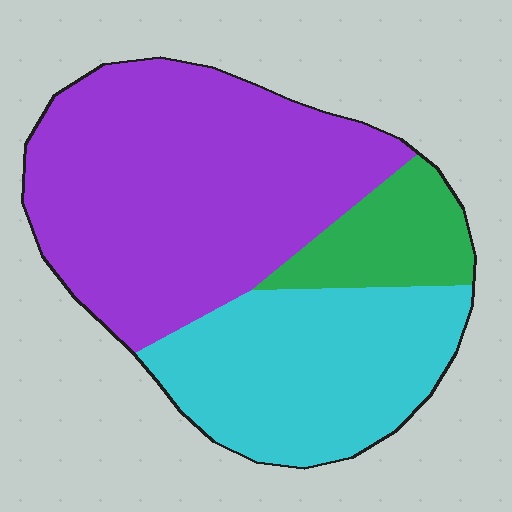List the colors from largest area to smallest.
From largest to smallest: purple, cyan, green.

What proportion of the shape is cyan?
Cyan covers around 35% of the shape.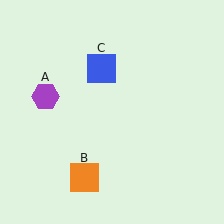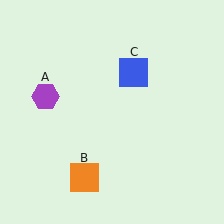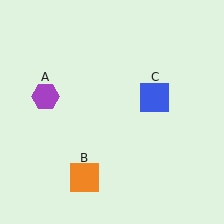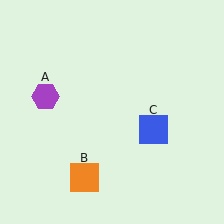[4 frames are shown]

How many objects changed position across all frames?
1 object changed position: blue square (object C).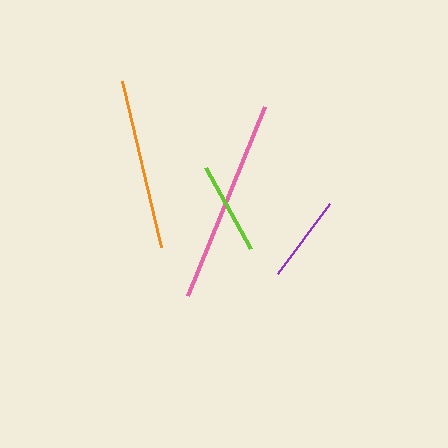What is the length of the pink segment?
The pink segment is approximately 204 pixels long.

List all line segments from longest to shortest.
From longest to shortest: pink, orange, lime, purple.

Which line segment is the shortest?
The purple line is the shortest at approximately 88 pixels.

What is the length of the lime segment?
The lime segment is approximately 93 pixels long.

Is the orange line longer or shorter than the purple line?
The orange line is longer than the purple line.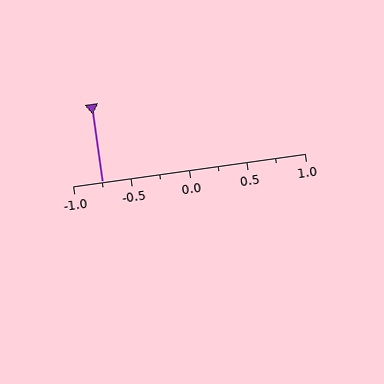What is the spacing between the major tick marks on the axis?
The major ticks are spaced 0.5 apart.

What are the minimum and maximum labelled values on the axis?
The axis runs from -1.0 to 1.0.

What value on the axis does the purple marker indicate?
The marker indicates approximately -0.75.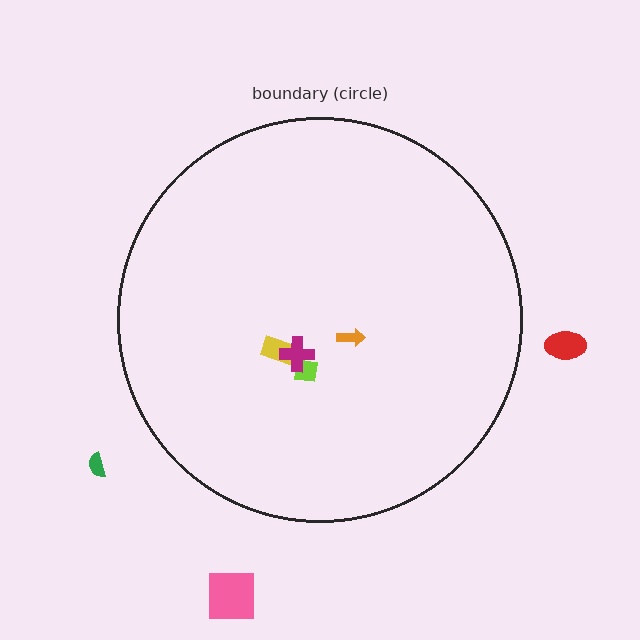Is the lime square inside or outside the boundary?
Inside.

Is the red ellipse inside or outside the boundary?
Outside.